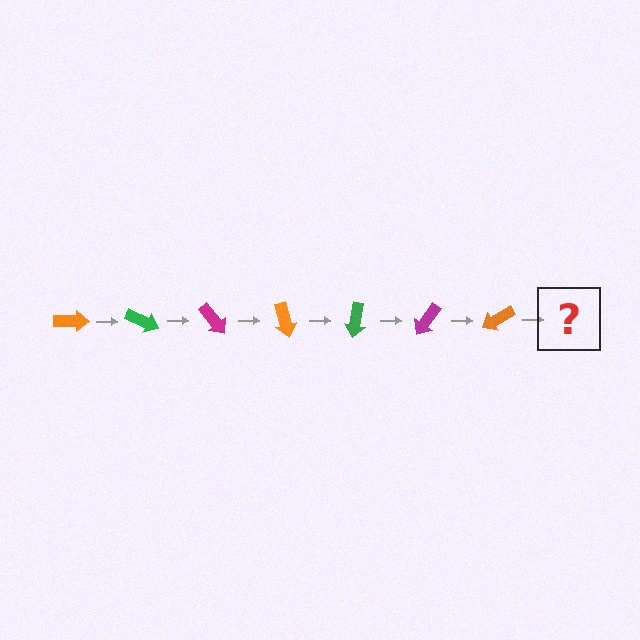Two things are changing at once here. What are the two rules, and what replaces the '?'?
The two rules are that it rotates 25 degrees each step and the color cycles through orange, green, and magenta. The '?' should be a green arrow, rotated 175 degrees from the start.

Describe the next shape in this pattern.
It should be a green arrow, rotated 175 degrees from the start.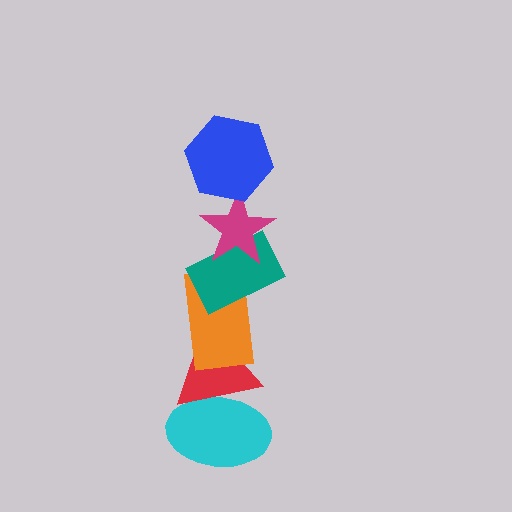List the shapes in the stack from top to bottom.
From top to bottom: the blue hexagon, the magenta star, the teal rectangle, the orange rectangle, the red triangle, the cyan ellipse.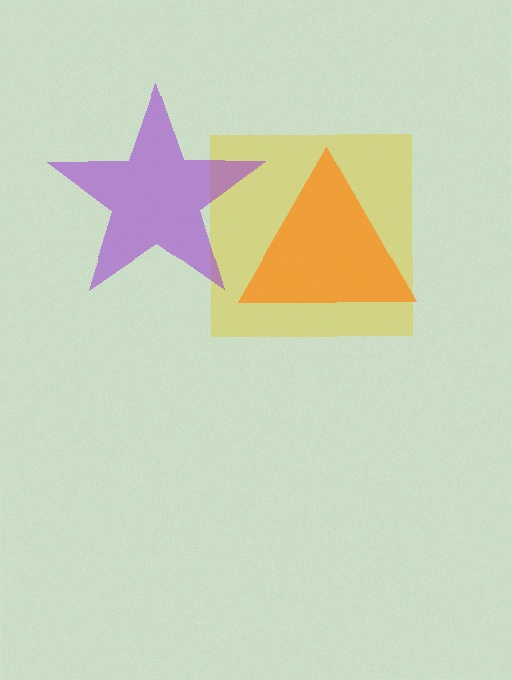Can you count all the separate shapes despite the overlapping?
Yes, there are 3 separate shapes.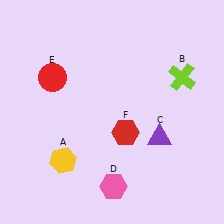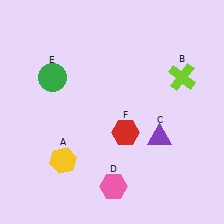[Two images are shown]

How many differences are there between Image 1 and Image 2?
There is 1 difference between the two images.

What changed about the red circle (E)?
In Image 1, E is red. In Image 2, it changed to green.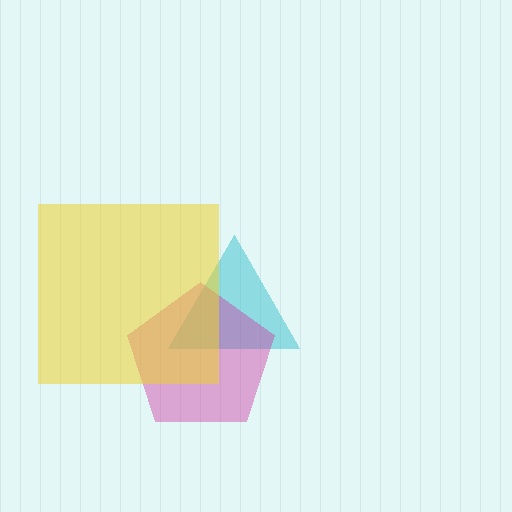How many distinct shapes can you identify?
There are 3 distinct shapes: a cyan triangle, a magenta pentagon, a yellow square.